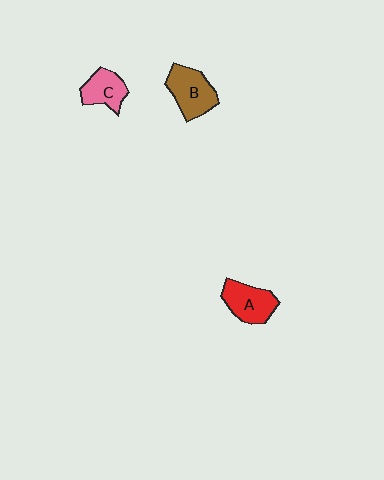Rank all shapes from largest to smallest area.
From largest to smallest: B (brown), A (red), C (pink).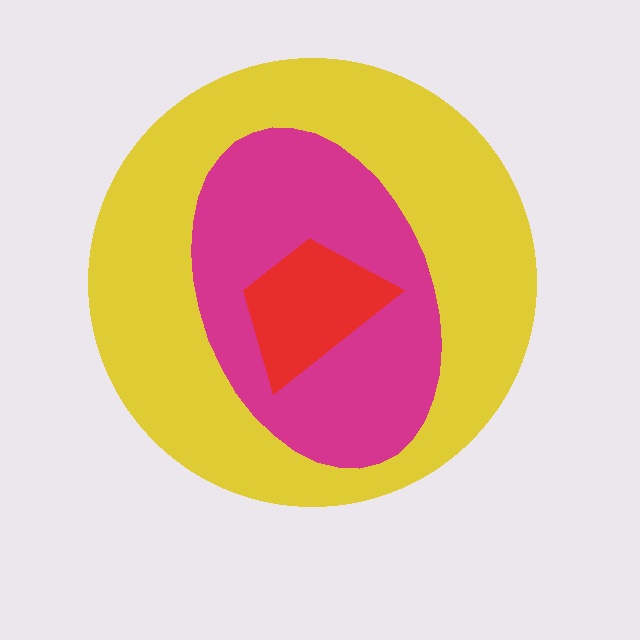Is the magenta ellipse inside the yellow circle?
Yes.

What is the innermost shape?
The red trapezoid.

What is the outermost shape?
The yellow circle.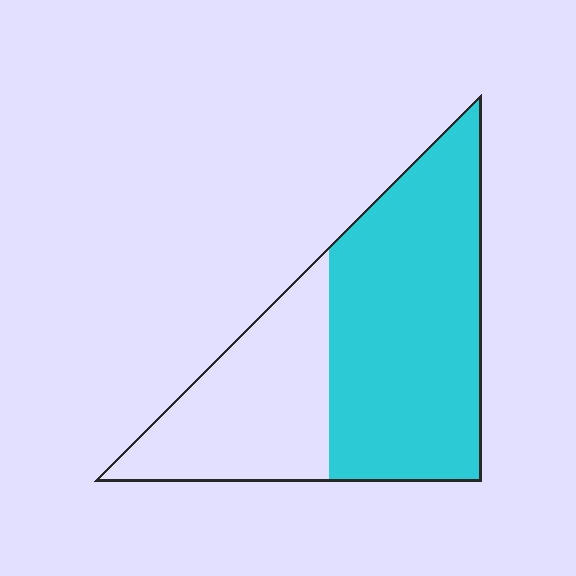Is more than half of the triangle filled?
Yes.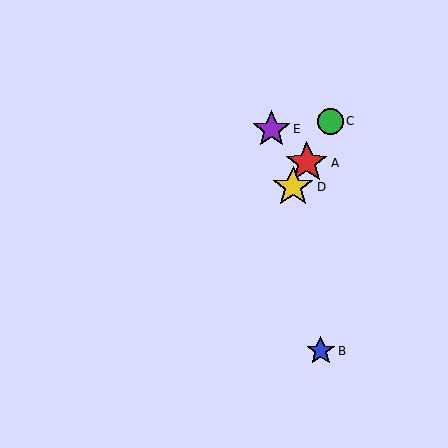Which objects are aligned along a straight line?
Objects A, C, D are aligned along a straight line.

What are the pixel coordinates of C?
Object C is at (330, 121).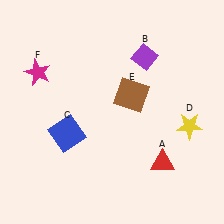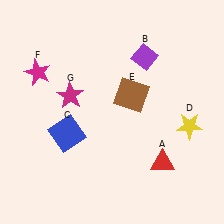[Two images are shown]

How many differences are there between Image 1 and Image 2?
There is 1 difference between the two images.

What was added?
A magenta star (G) was added in Image 2.